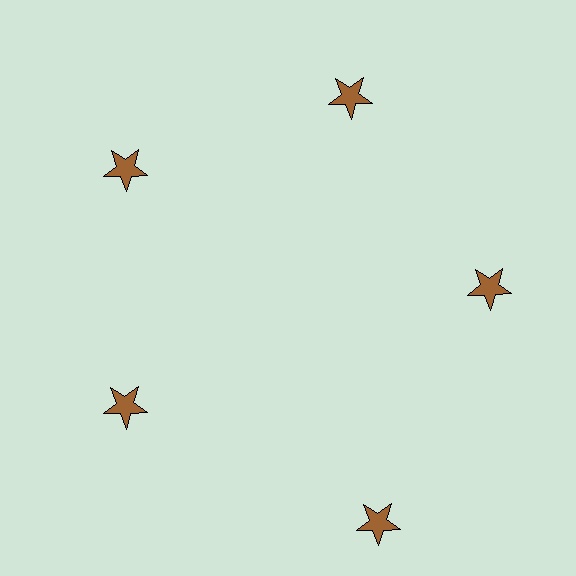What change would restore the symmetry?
The symmetry would be restored by moving it inward, back onto the ring so that all 5 stars sit at equal angles and equal distance from the center.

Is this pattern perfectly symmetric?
No. The 5 brown stars are arranged in a ring, but one element near the 5 o'clock position is pushed outward from the center, breaking the 5-fold rotational symmetry.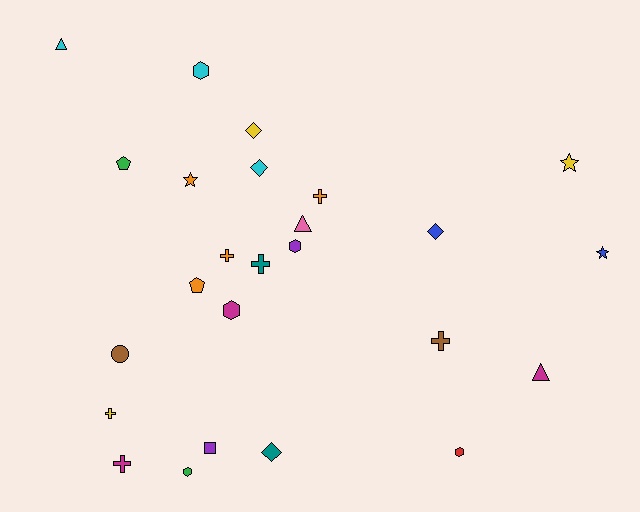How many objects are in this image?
There are 25 objects.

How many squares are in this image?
There is 1 square.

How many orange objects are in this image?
There are 4 orange objects.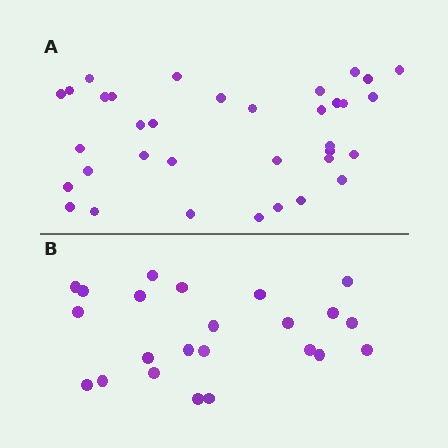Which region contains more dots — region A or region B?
Region A (the top region) has more dots.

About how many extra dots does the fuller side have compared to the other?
Region A has roughly 12 or so more dots than region B.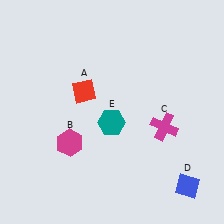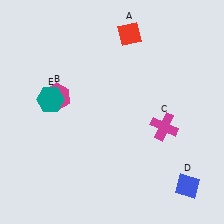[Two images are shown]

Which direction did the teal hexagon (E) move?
The teal hexagon (E) moved left.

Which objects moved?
The objects that moved are: the red diamond (A), the magenta hexagon (B), the teal hexagon (E).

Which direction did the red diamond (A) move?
The red diamond (A) moved up.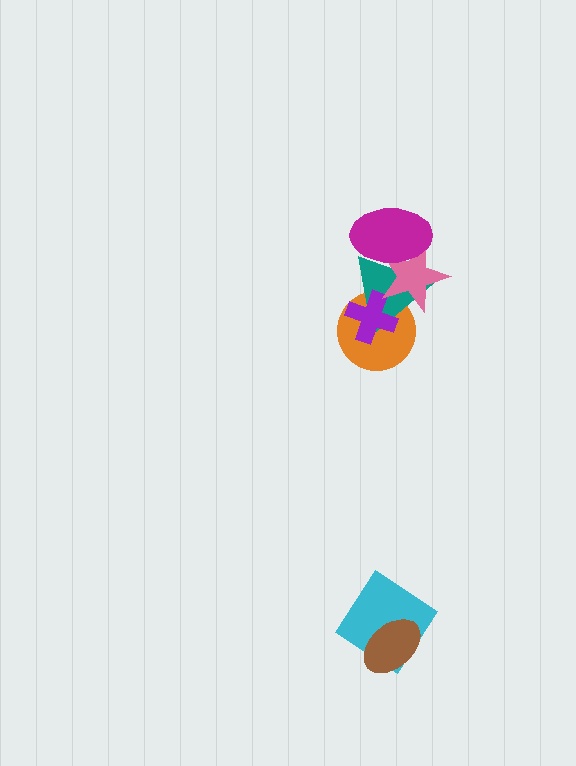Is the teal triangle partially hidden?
Yes, it is partially covered by another shape.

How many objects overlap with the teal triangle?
4 objects overlap with the teal triangle.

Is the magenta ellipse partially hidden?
No, no other shape covers it.